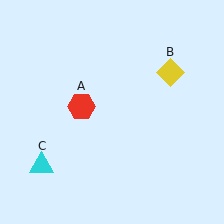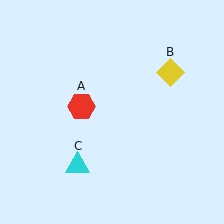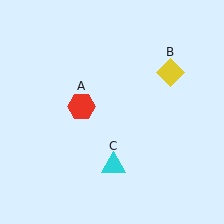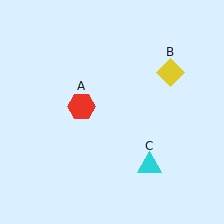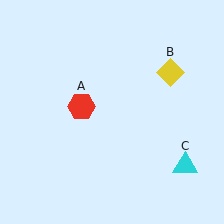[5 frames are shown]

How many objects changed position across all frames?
1 object changed position: cyan triangle (object C).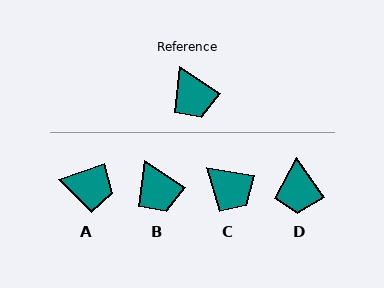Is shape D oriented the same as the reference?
No, it is off by about 21 degrees.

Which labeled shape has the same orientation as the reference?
B.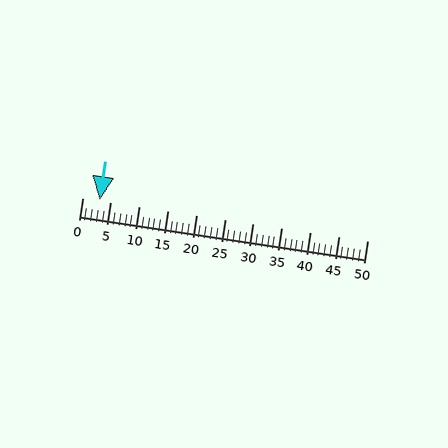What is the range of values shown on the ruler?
The ruler shows values from 0 to 50.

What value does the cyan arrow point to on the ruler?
The cyan arrow points to approximately 3.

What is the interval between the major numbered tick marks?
The major tick marks are spaced 5 units apart.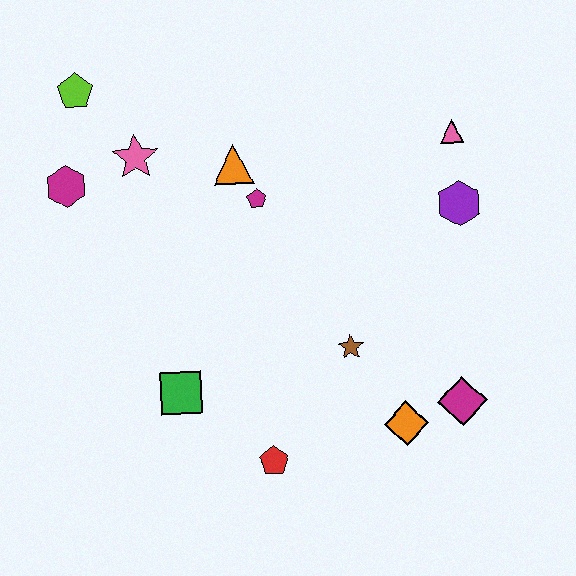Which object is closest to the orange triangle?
The magenta pentagon is closest to the orange triangle.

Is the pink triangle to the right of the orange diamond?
Yes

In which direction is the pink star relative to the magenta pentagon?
The pink star is to the left of the magenta pentagon.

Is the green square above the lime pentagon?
No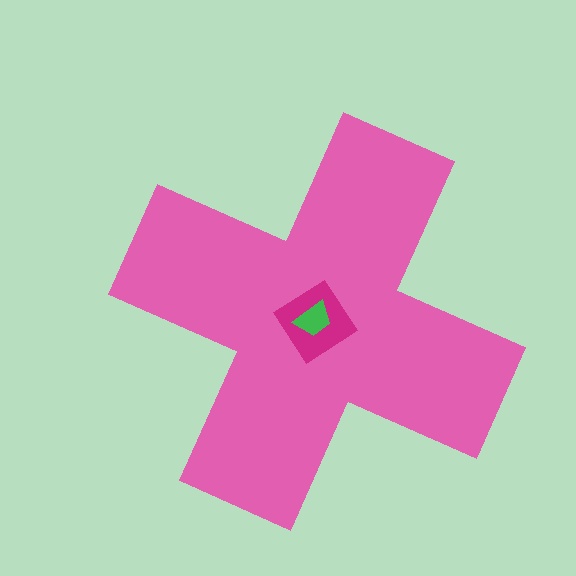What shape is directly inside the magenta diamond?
The green trapezoid.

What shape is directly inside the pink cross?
The magenta diamond.